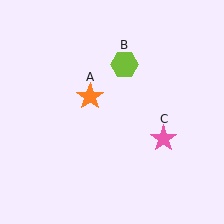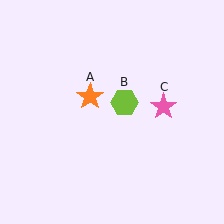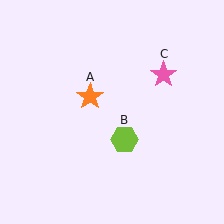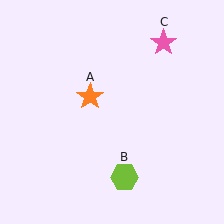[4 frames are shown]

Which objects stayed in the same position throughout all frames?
Orange star (object A) remained stationary.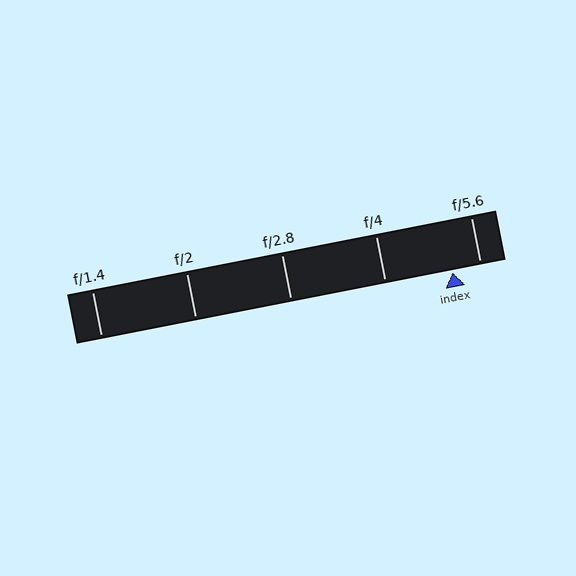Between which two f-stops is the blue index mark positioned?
The index mark is between f/4 and f/5.6.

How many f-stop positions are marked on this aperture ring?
There are 5 f-stop positions marked.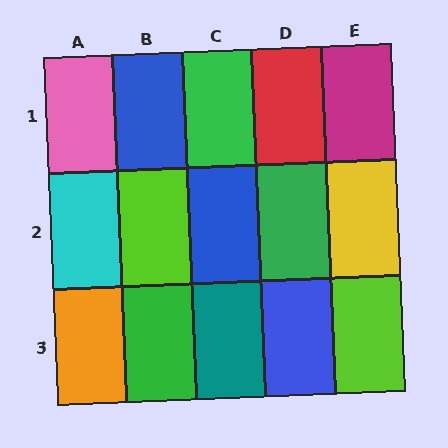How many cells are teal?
1 cell is teal.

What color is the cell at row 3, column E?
Lime.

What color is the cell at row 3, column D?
Blue.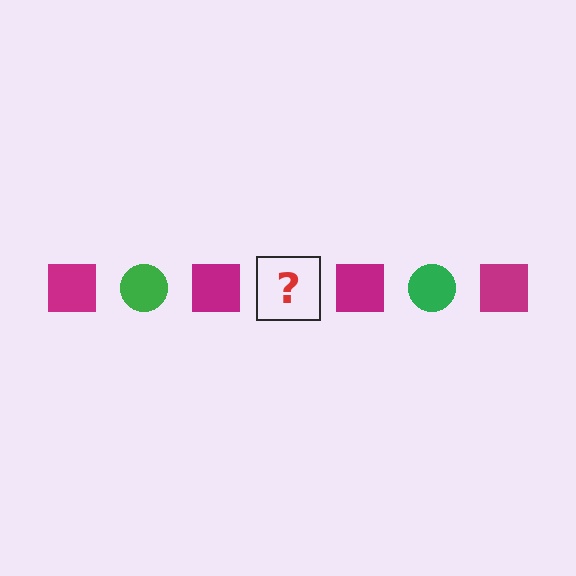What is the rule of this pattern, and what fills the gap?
The rule is that the pattern alternates between magenta square and green circle. The gap should be filled with a green circle.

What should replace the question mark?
The question mark should be replaced with a green circle.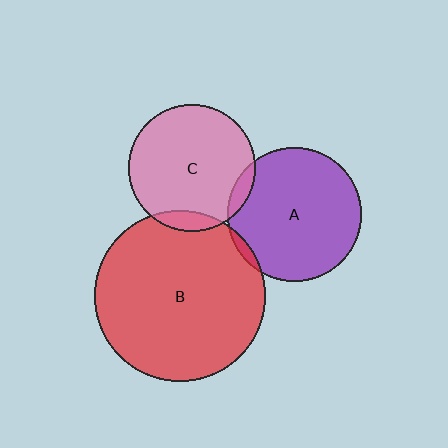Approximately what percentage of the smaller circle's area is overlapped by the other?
Approximately 5%.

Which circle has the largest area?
Circle B (red).